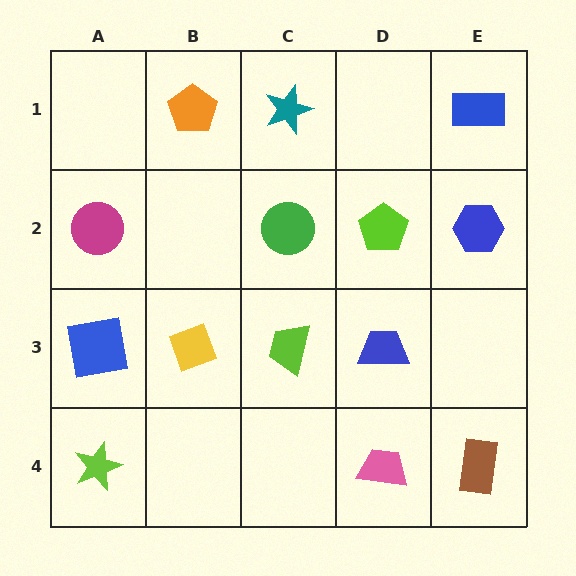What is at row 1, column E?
A blue rectangle.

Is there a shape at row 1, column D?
No, that cell is empty.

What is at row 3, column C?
A lime trapezoid.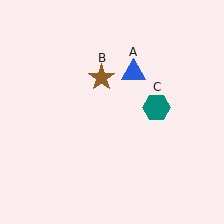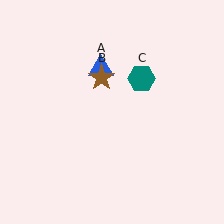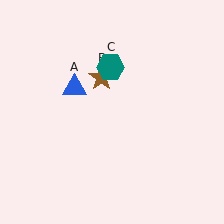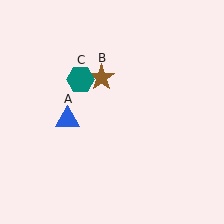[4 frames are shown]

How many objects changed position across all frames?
2 objects changed position: blue triangle (object A), teal hexagon (object C).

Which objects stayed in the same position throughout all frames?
Brown star (object B) remained stationary.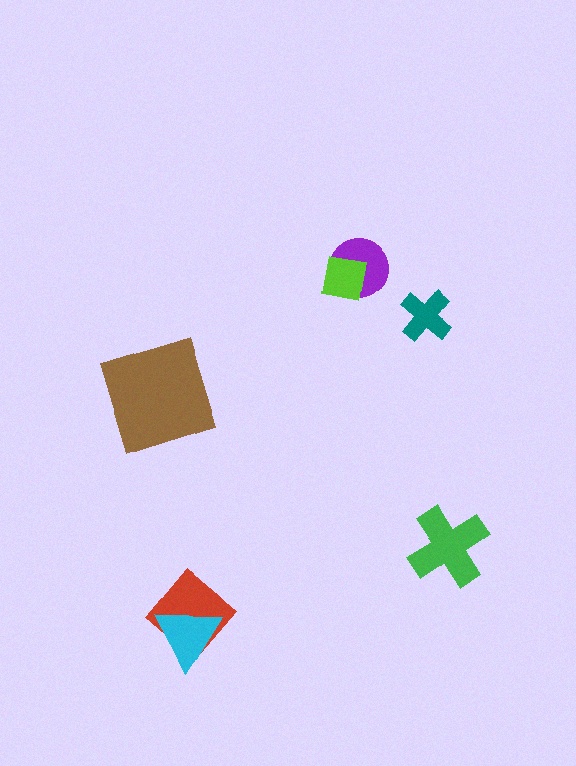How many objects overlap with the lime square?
1 object overlaps with the lime square.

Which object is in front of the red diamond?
The cyan triangle is in front of the red diamond.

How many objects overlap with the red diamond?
1 object overlaps with the red diamond.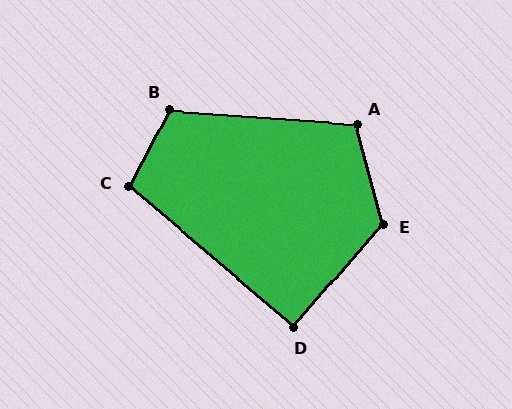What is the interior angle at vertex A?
Approximately 109 degrees (obtuse).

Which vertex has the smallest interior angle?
D, at approximately 91 degrees.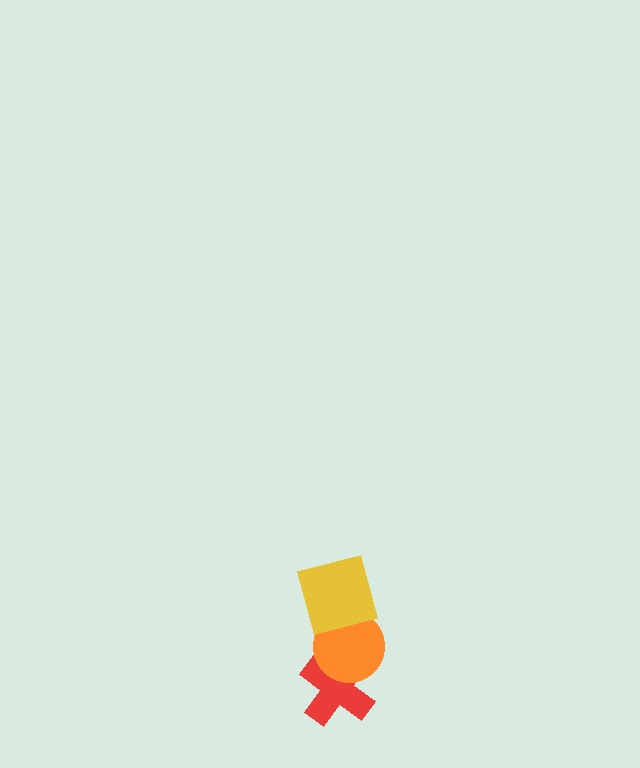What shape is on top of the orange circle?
The yellow square is on top of the orange circle.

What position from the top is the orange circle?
The orange circle is 2nd from the top.